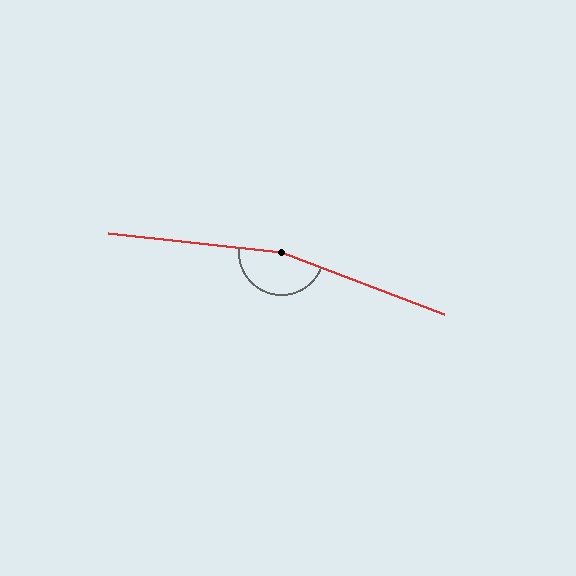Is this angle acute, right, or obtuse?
It is obtuse.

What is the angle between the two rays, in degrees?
Approximately 165 degrees.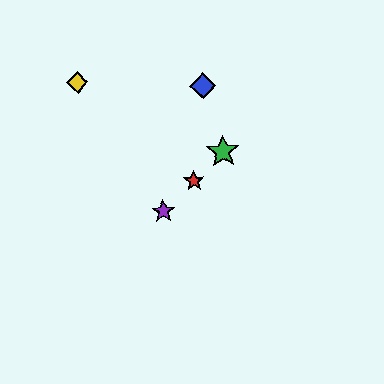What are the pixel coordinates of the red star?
The red star is at (194, 181).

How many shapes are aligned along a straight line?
3 shapes (the red star, the green star, the purple star) are aligned along a straight line.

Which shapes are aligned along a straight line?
The red star, the green star, the purple star are aligned along a straight line.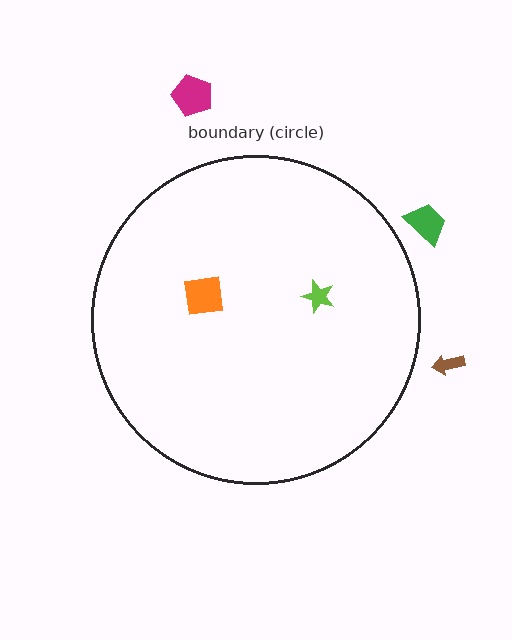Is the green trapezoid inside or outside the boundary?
Outside.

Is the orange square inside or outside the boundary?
Inside.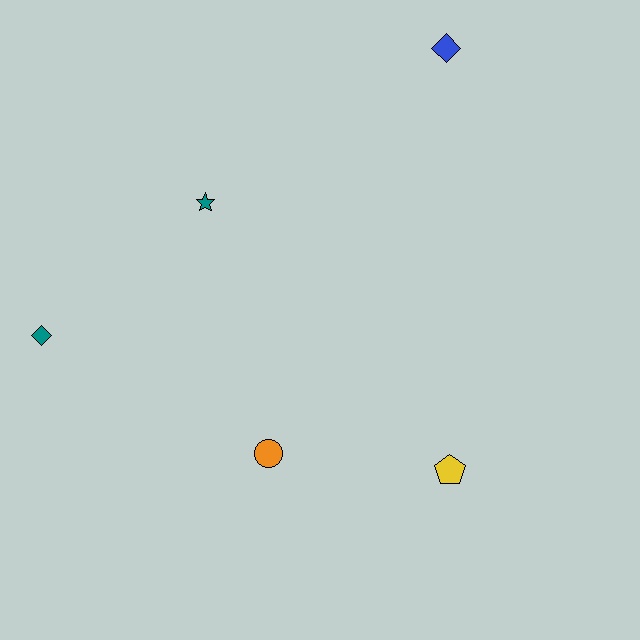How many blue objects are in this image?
There is 1 blue object.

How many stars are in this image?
There is 1 star.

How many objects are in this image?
There are 5 objects.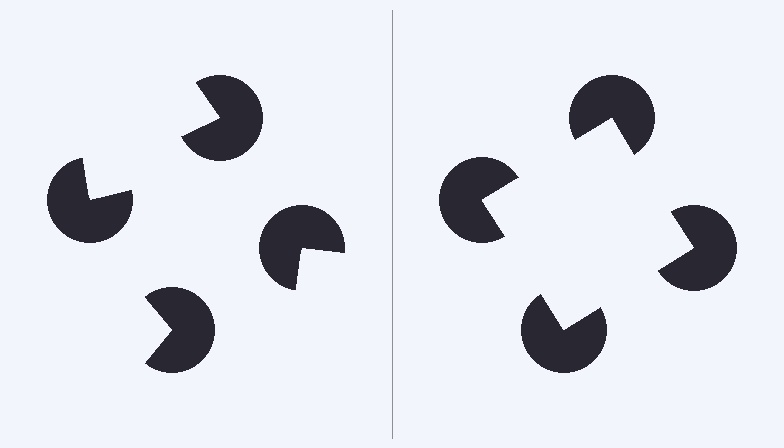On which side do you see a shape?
An illusory square appears on the right side. On the left side the wedge cuts are rotated, so no coherent shape forms.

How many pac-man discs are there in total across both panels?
8 — 4 on each side.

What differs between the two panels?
The pac-man discs are positioned identically on both sides; only the wedge orientations differ. On the right they align to a square; on the left they are misaligned.